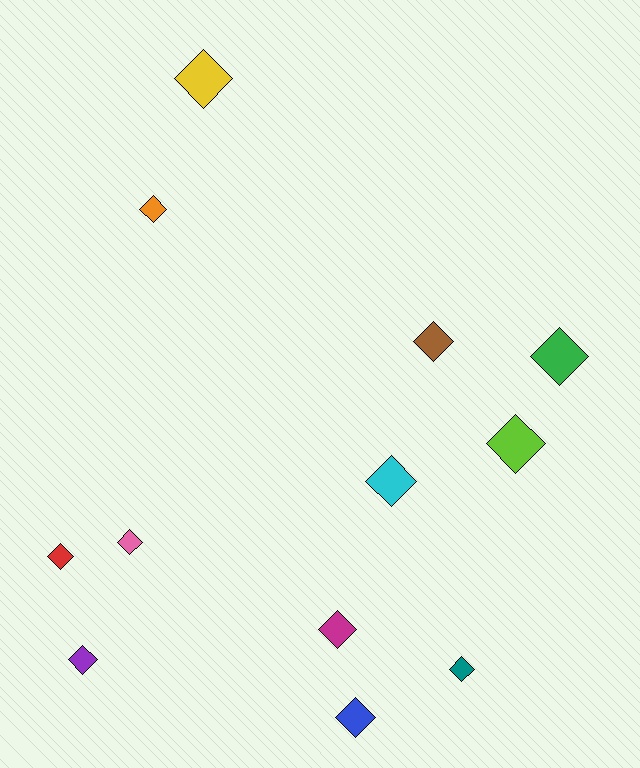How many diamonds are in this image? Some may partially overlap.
There are 12 diamonds.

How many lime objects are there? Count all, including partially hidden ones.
There is 1 lime object.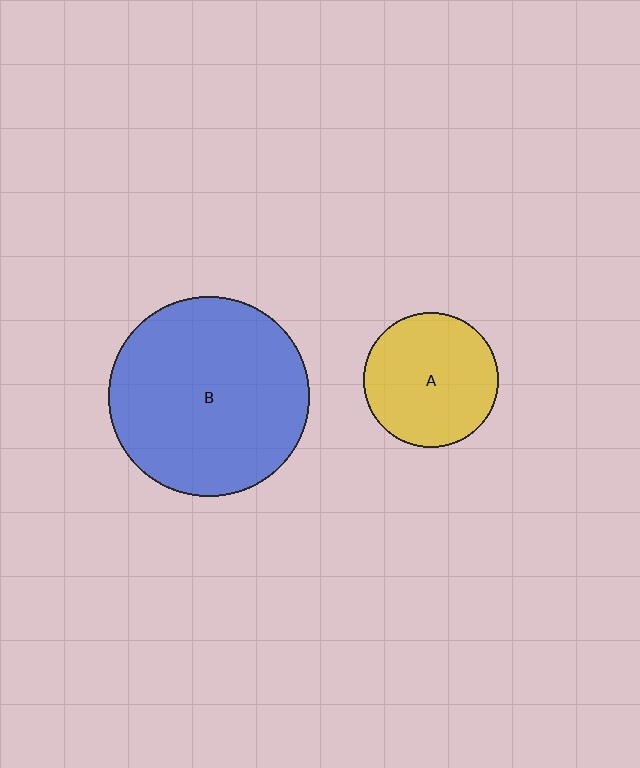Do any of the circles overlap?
No, none of the circles overlap.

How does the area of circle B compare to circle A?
Approximately 2.2 times.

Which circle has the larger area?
Circle B (blue).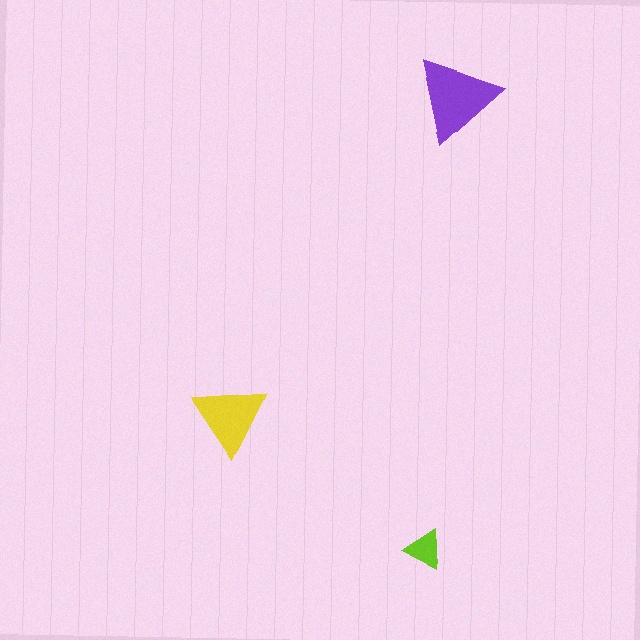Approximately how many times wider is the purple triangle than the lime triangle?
About 2 times wider.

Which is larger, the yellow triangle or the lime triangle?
The yellow one.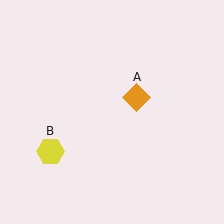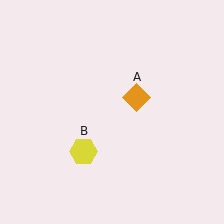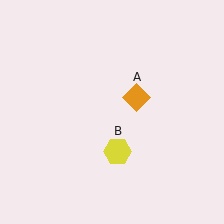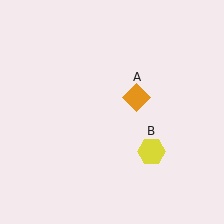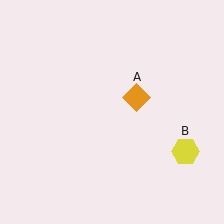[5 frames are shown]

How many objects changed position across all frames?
1 object changed position: yellow hexagon (object B).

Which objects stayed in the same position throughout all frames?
Orange diamond (object A) remained stationary.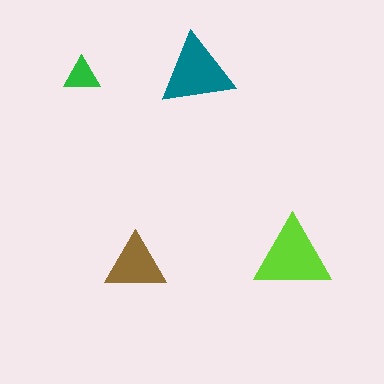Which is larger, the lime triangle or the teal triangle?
The lime one.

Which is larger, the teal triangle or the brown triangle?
The teal one.